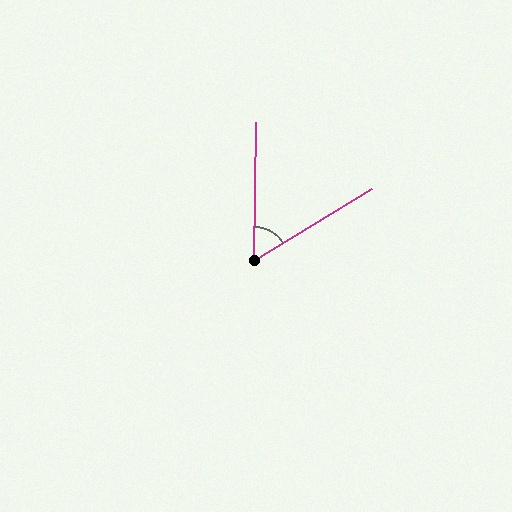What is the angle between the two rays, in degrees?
Approximately 58 degrees.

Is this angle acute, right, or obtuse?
It is acute.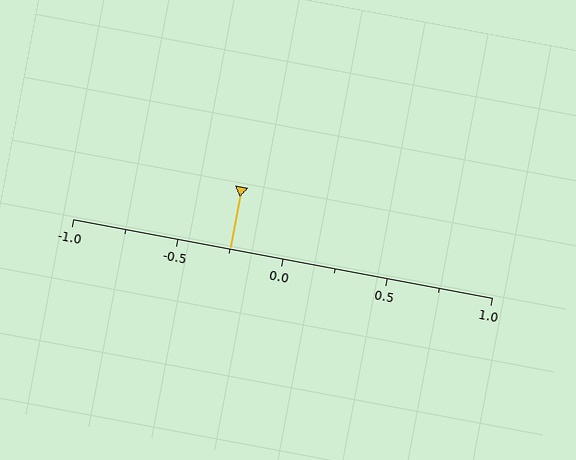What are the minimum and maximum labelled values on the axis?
The axis runs from -1.0 to 1.0.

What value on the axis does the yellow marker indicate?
The marker indicates approximately -0.25.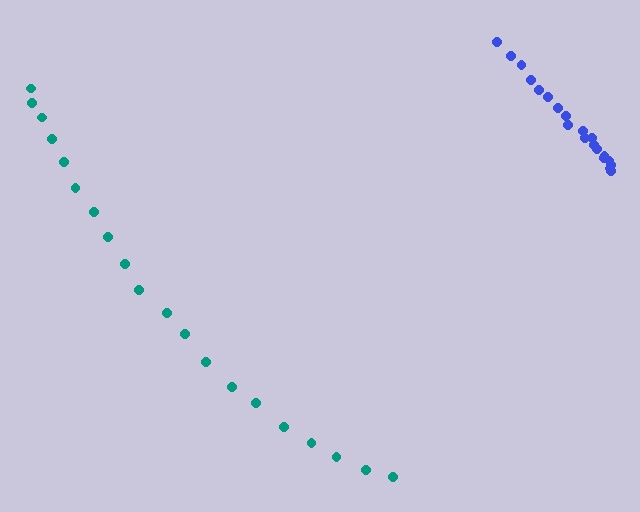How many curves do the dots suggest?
There are 2 distinct paths.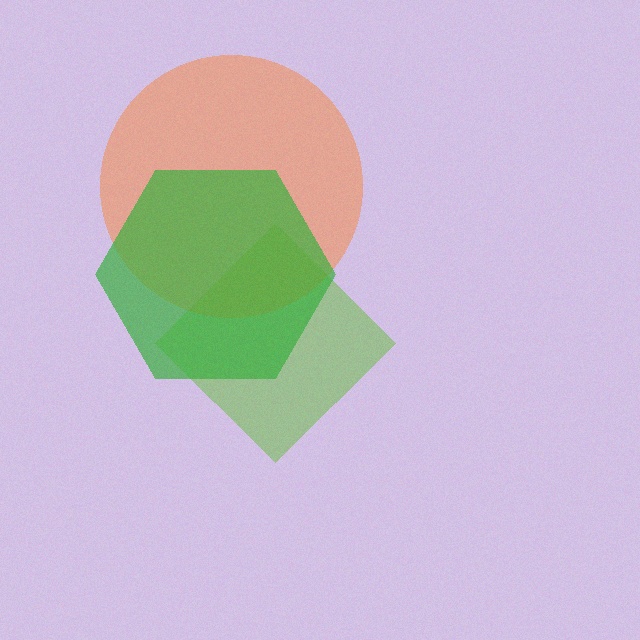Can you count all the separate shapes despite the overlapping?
Yes, there are 3 separate shapes.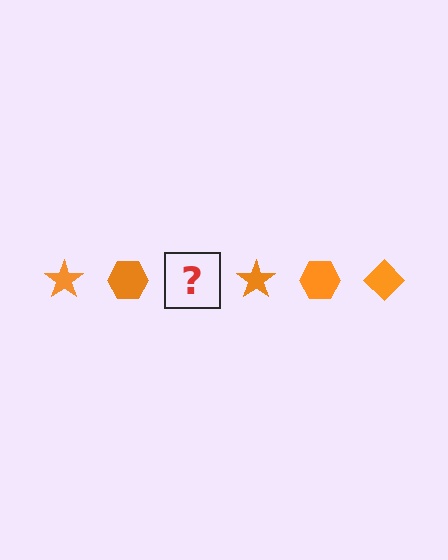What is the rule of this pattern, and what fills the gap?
The rule is that the pattern cycles through star, hexagon, diamond shapes in orange. The gap should be filled with an orange diamond.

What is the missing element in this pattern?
The missing element is an orange diamond.